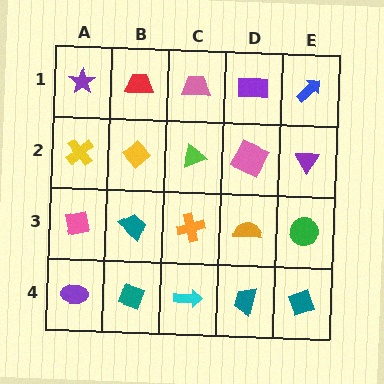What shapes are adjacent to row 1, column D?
A pink square (row 2, column D), a pink trapezoid (row 1, column C), a blue arrow (row 1, column E).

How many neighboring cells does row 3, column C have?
4.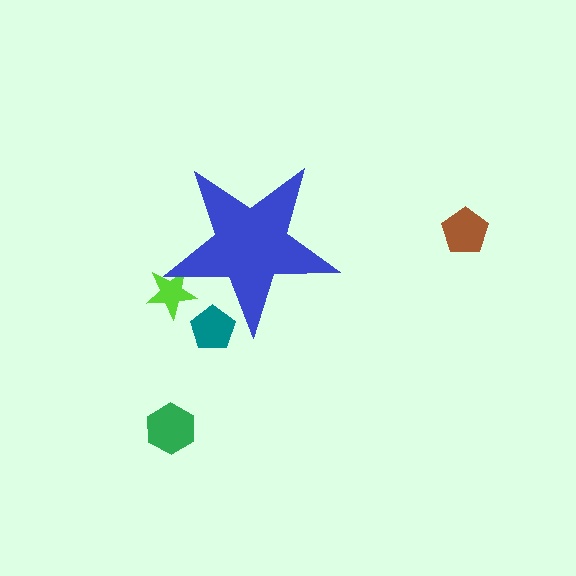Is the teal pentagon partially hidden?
Yes, the teal pentagon is partially hidden behind the blue star.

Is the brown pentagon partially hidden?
No, the brown pentagon is fully visible.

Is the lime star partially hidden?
Yes, the lime star is partially hidden behind the blue star.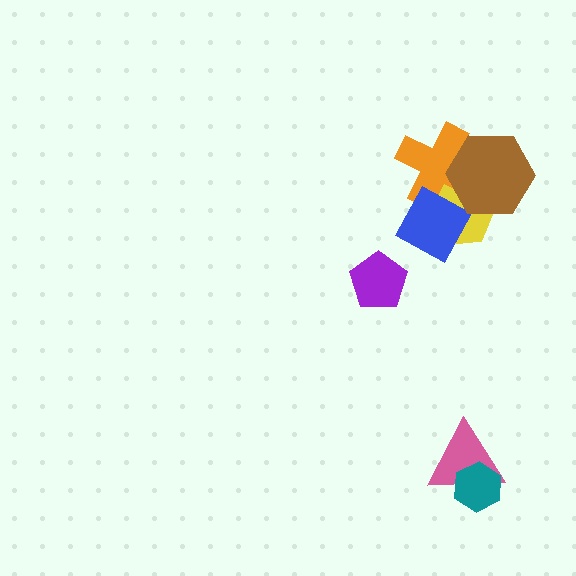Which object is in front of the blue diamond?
The brown hexagon is in front of the blue diamond.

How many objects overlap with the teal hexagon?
1 object overlaps with the teal hexagon.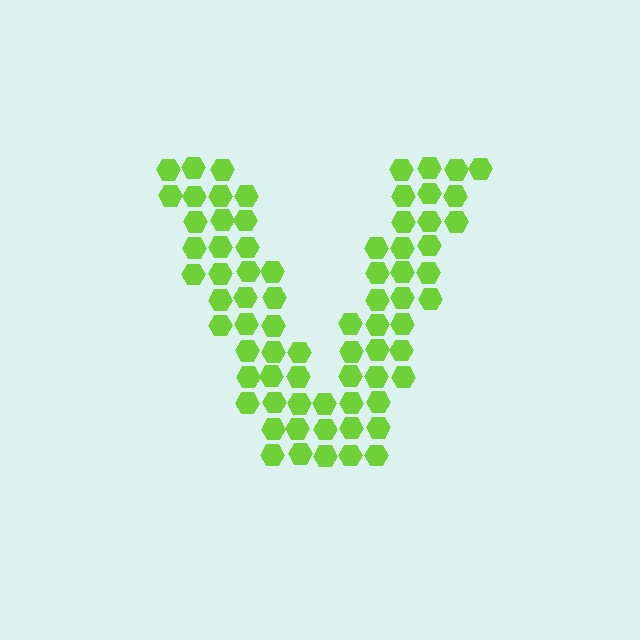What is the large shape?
The large shape is the letter V.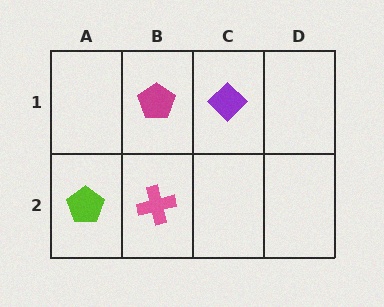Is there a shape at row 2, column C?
No, that cell is empty.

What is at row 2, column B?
A pink cross.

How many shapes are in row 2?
2 shapes.